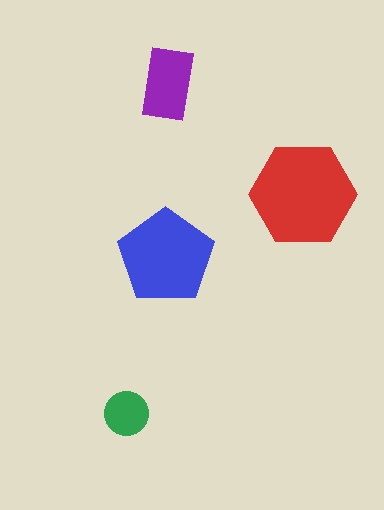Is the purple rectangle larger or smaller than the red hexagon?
Smaller.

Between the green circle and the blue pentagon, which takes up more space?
The blue pentagon.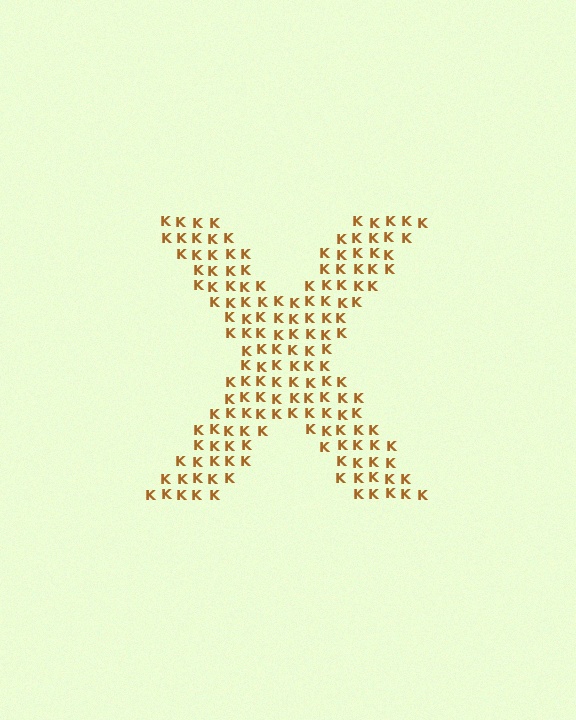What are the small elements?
The small elements are letter K's.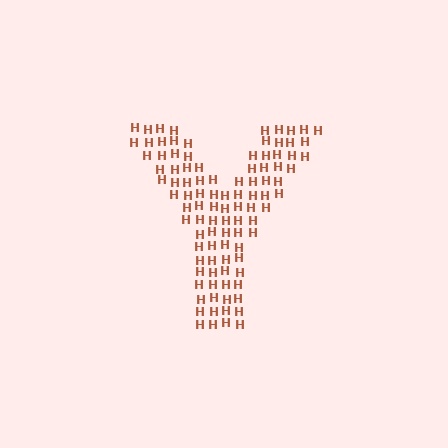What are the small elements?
The small elements are letter H's.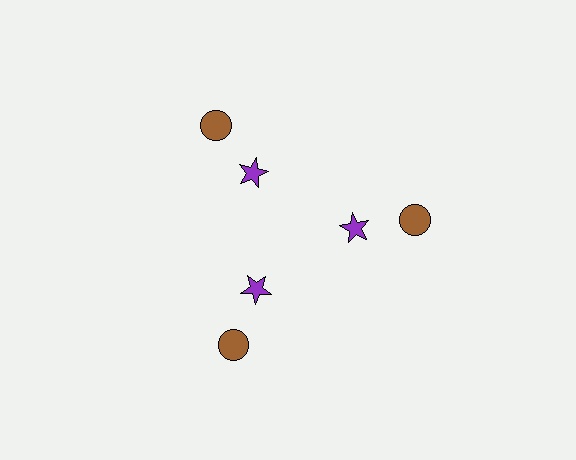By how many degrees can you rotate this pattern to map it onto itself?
The pattern maps onto itself every 120 degrees of rotation.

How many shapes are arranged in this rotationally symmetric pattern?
There are 6 shapes, arranged in 3 groups of 2.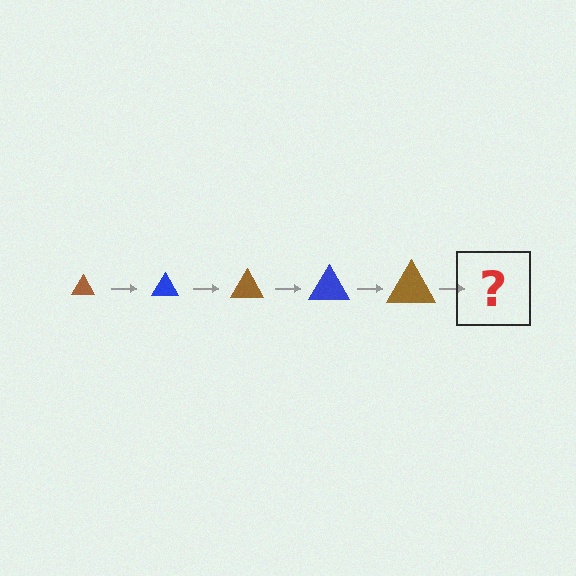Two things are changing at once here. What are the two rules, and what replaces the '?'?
The two rules are that the triangle grows larger each step and the color cycles through brown and blue. The '?' should be a blue triangle, larger than the previous one.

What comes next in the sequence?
The next element should be a blue triangle, larger than the previous one.